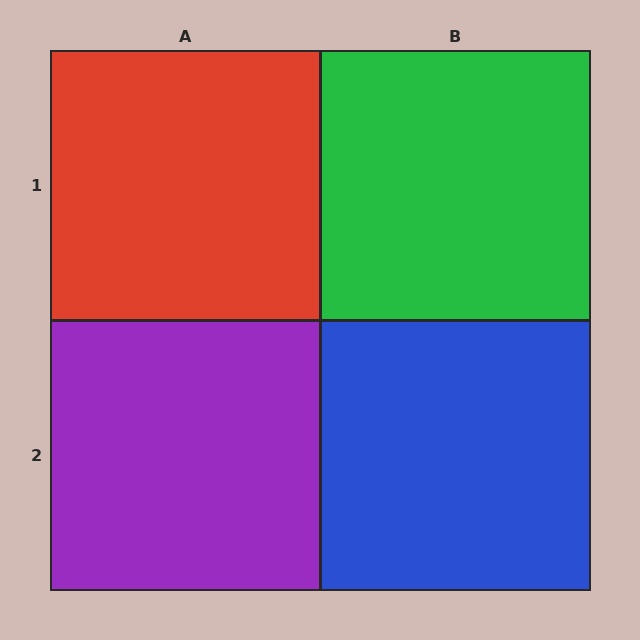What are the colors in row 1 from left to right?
Red, green.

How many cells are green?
1 cell is green.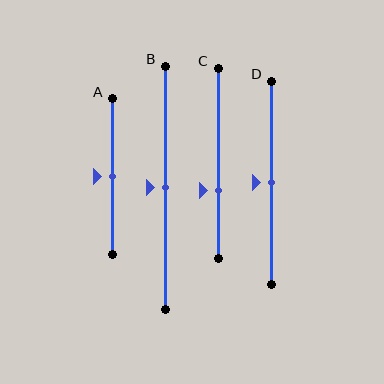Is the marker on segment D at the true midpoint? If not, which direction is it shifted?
Yes, the marker on segment D is at the true midpoint.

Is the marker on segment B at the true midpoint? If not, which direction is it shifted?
Yes, the marker on segment B is at the true midpoint.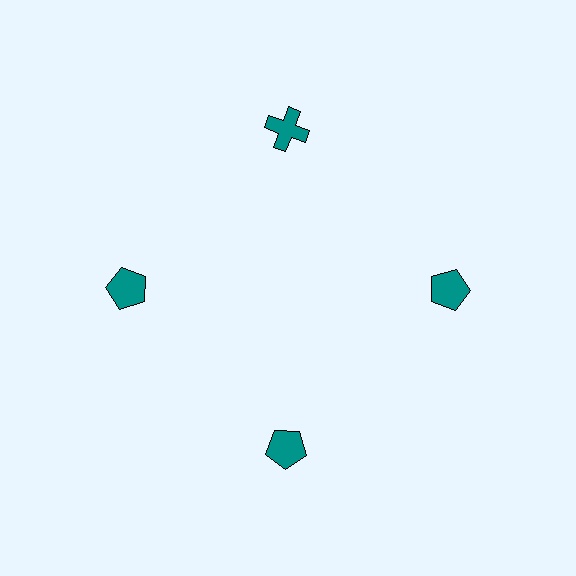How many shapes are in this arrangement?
There are 4 shapes arranged in a ring pattern.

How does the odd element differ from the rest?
It has a different shape: cross instead of pentagon.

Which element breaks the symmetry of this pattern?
The teal cross at roughly the 12 o'clock position breaks the symmetry. All other shapes are teal pentagons.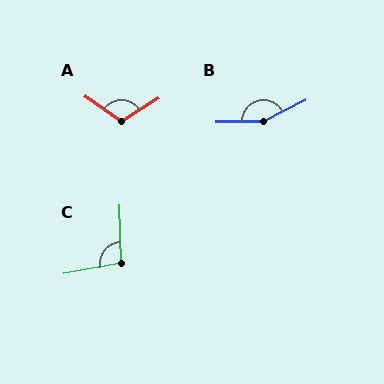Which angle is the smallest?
C, at approximately 99 degrees.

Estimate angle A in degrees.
Approximately 112 degrees.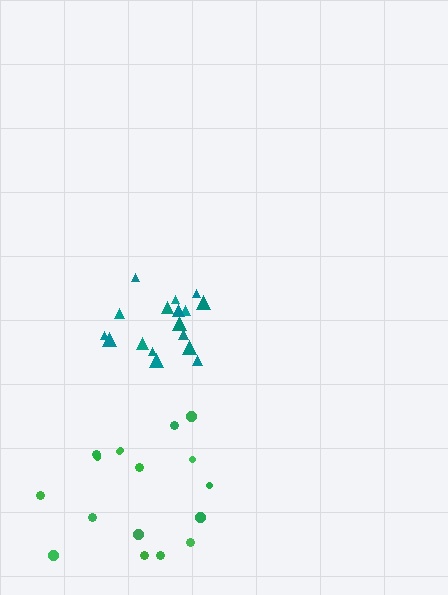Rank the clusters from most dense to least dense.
teal, green.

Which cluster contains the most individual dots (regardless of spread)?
Green (17).